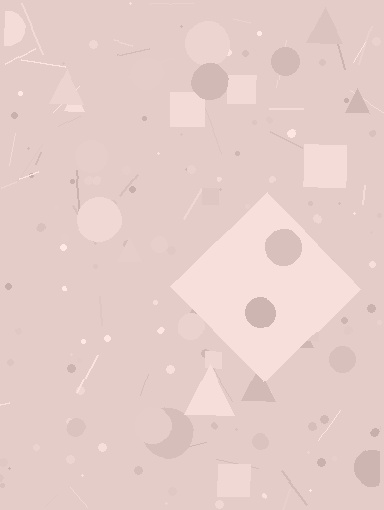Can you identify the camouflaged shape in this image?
The camouflaged shape is a diamond.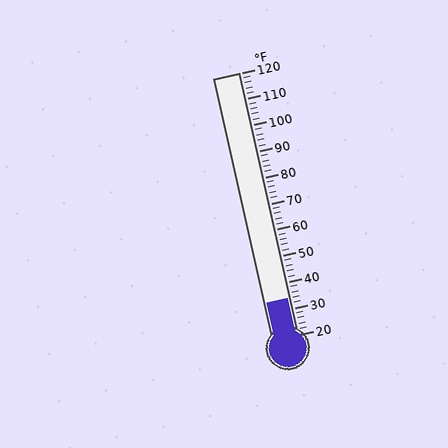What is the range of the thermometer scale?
The thermometer scale ranges from 20°F to 120°F.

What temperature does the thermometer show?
The thermometer shows approximately 34°F.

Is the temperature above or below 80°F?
The temperature is below 80°F.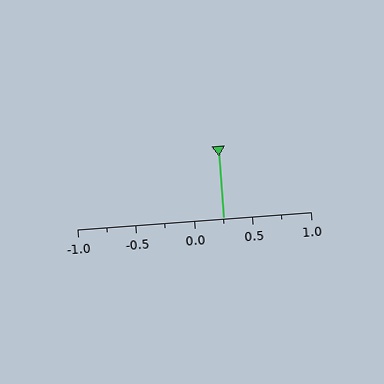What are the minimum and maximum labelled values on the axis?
The axis runs from -1.0 to 1.0.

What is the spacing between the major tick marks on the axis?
The major ticks are spaced 0.5 apart.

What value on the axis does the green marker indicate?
The marker indicates approximately 0.25.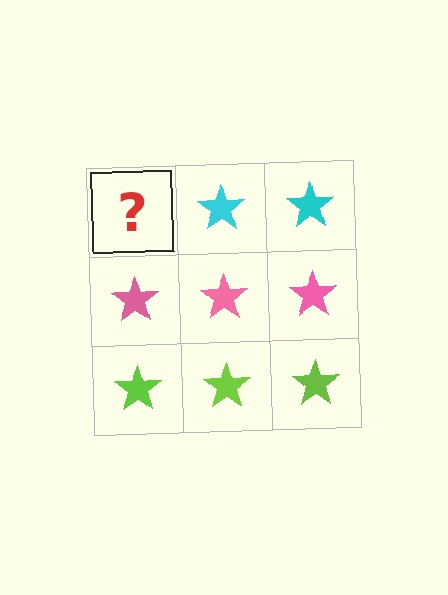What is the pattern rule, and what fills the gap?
The rule is that each row has a consistent color. The gap should be filled with a cyan star.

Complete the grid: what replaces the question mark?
The question mark should be replaced with a cyan star.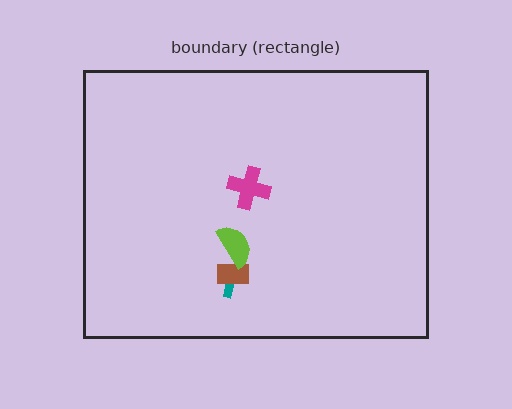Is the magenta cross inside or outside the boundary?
Inside.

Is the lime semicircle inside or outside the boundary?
Inside.